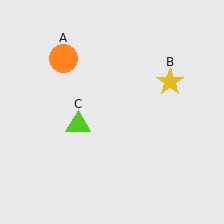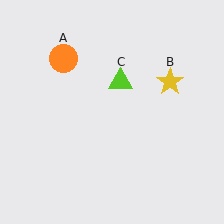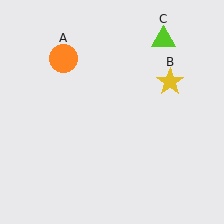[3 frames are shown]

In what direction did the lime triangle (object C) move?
The lime triangle (object C) moved up and to the right.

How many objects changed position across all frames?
1 object changed position: lime triangle (object C).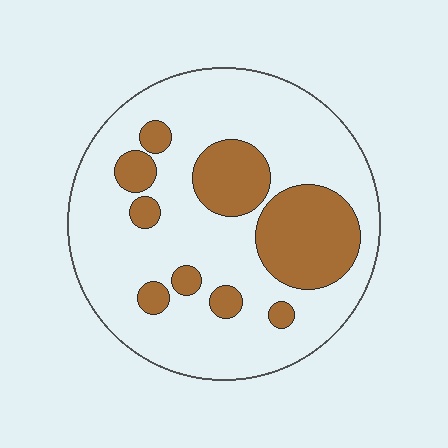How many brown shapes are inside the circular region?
9.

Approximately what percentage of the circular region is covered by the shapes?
Approximately 25%.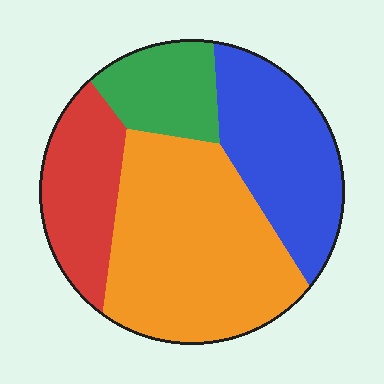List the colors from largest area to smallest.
From largest to smallest: orange, blue, red, green.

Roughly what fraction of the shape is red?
Red takes up less than a quarter of the shape.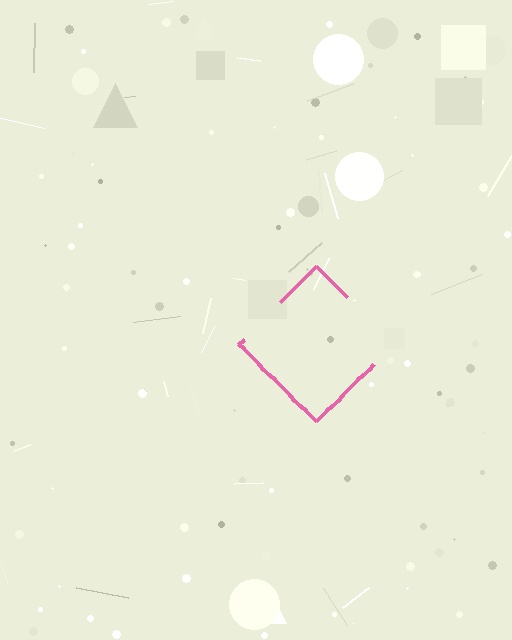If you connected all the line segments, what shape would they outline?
They would outline a diamond.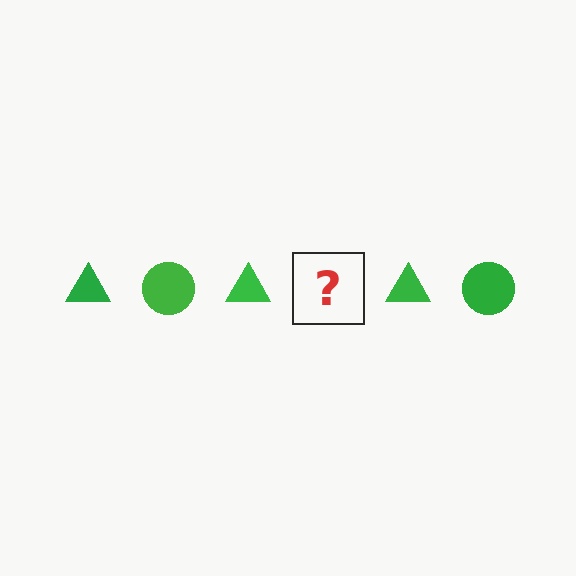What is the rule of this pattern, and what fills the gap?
The rule is that the pattern cycles through triangle, circle shapes in green. The gap should be filled with a green circle.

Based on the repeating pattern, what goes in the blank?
The blank should be a green circle.